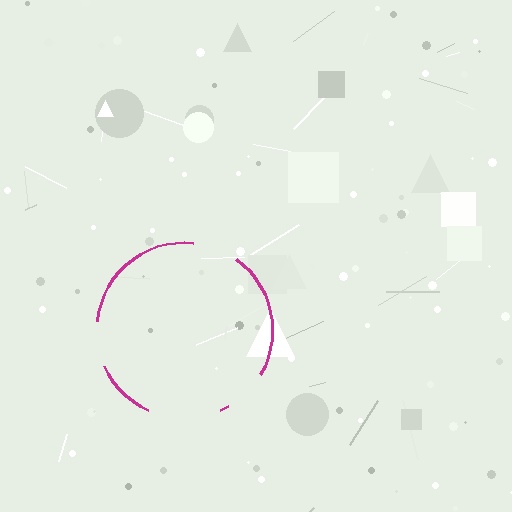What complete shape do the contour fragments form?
The contour fragments form a circle.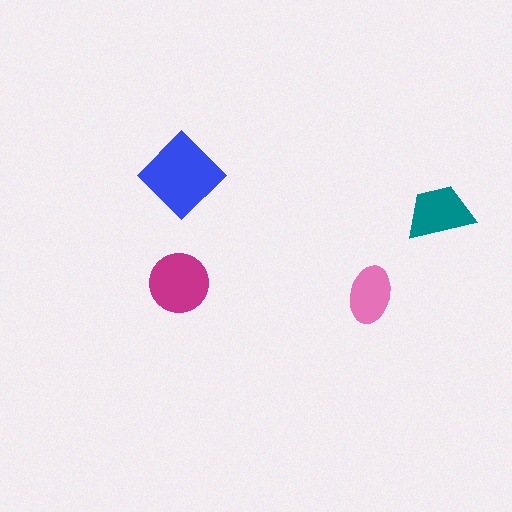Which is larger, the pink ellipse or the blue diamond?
The blue diamond.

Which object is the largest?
The blue diamond.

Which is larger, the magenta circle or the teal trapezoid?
The magenta circle.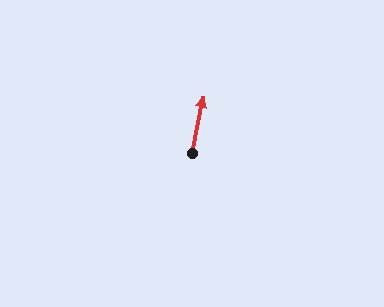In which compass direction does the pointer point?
North.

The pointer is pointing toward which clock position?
Roughly 12 o'clock.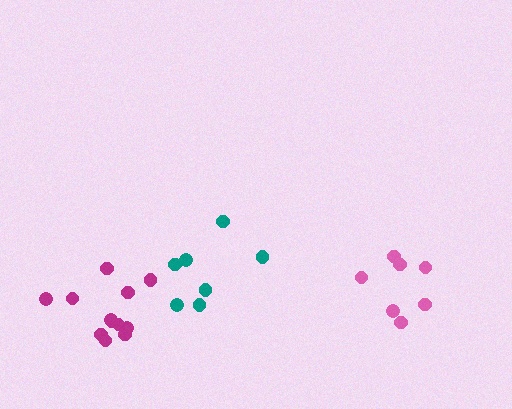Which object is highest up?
The teal cluster is topmost.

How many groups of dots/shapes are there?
There are 3 groups.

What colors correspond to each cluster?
The clusters are colored: magenta, pink, teal.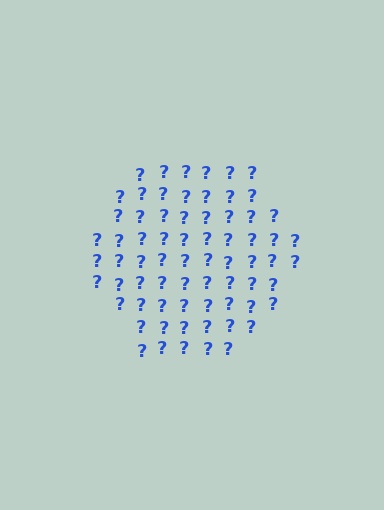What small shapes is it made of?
It is made of small question marks.